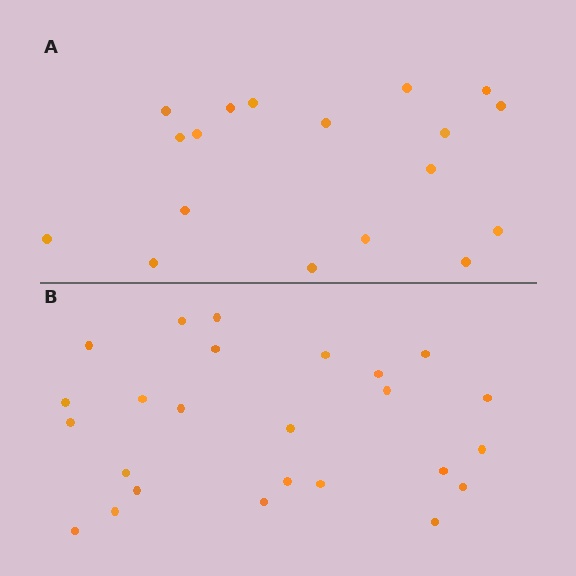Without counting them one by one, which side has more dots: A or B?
Region B (the bottom region) has more dots.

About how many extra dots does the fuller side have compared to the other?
Region B has roughly 8 or so more dots than region A.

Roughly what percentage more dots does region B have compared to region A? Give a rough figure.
About 40% more.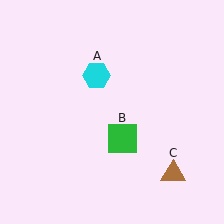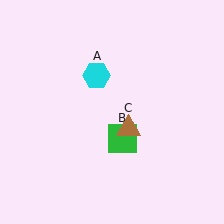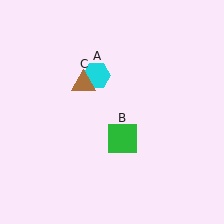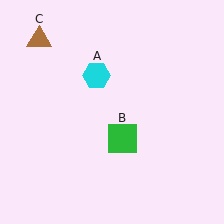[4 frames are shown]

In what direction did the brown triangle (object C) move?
The brown triangle (object C) moved up and to the left.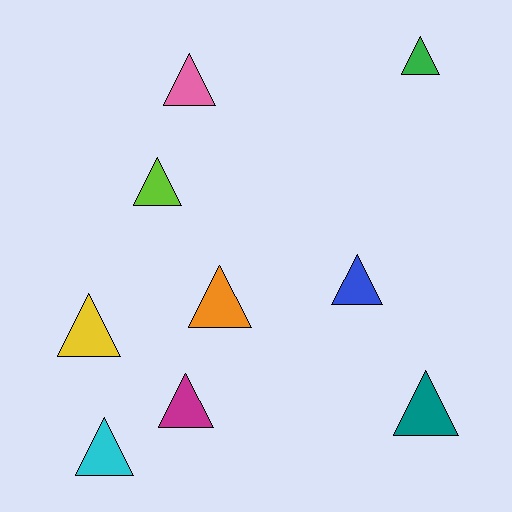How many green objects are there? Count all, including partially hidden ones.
There is 1 green object.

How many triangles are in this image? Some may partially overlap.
There are 9 triangles.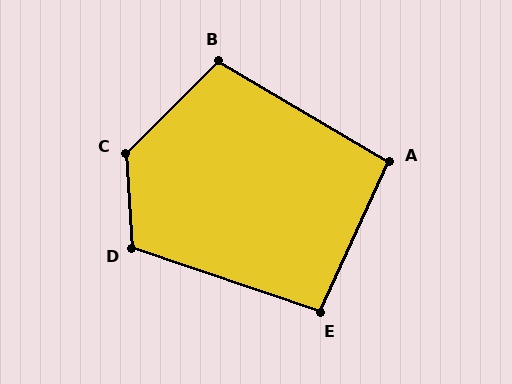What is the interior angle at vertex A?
Approximately 96 degrees (obtuse).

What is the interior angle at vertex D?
Approximately 113 degrees (obtuse).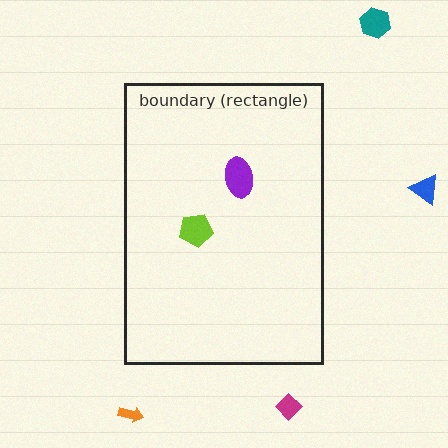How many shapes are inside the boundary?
2 inside, 4 outside.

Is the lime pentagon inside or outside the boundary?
Inside.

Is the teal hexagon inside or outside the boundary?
Outside.